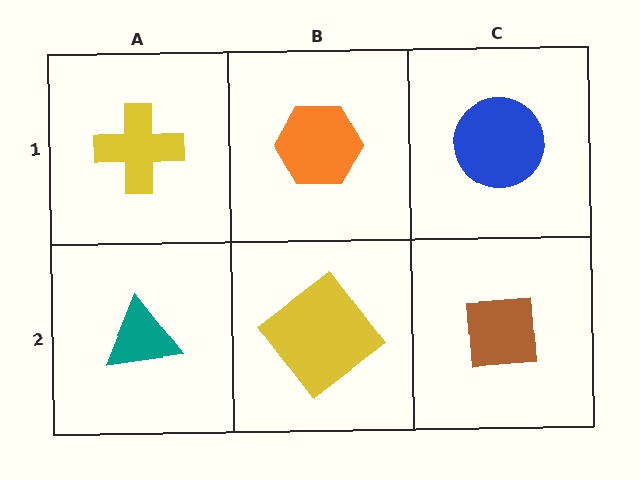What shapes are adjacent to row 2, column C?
A blue circle (row 1, column C), a yellow diamond (row 2, column B).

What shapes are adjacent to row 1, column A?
A teal triangle (row 2, column A), an orange hexagon (row 1, column B).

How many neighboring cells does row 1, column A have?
2.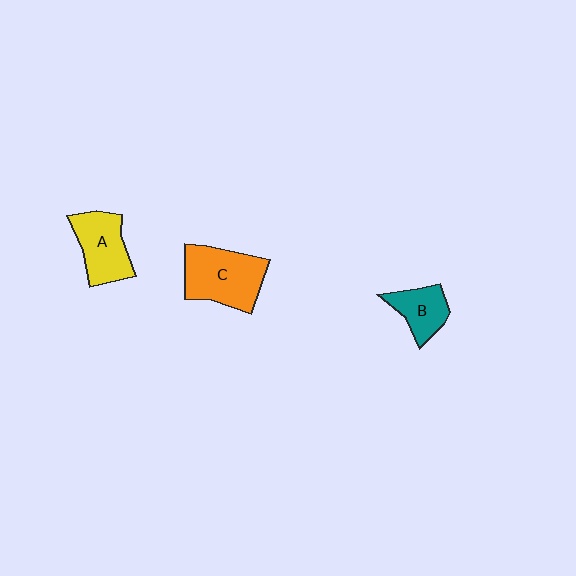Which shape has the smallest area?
Shape B (teal).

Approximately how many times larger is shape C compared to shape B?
Approximately 1.8 times.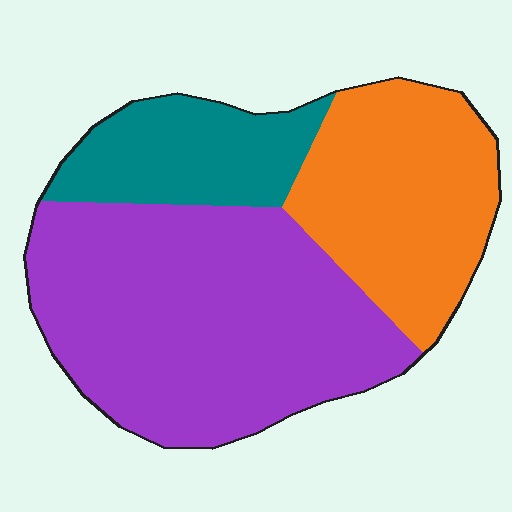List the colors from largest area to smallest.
From largest to smallest: purple, orange, teal.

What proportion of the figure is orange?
Orange takes up between a sixth and a third of the figure.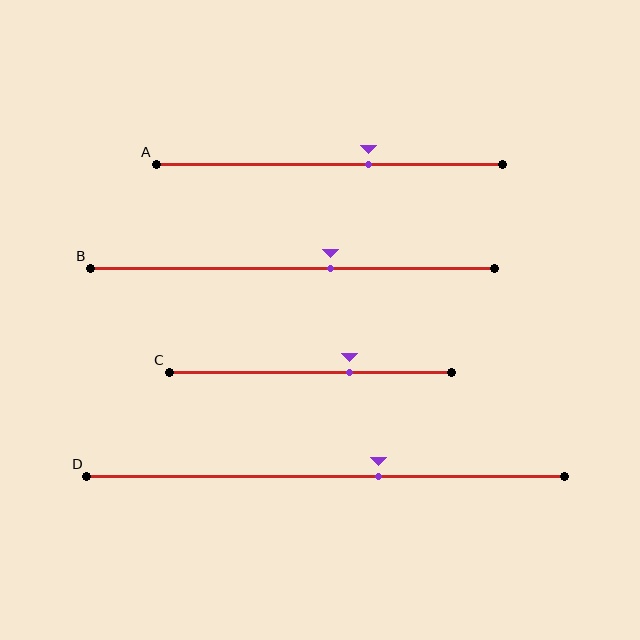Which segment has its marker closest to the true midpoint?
Segment B has its marker closest to the true midpoint.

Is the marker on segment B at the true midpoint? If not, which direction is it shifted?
No, the marker on segment B is shifted to the right by about 9% of the segment length.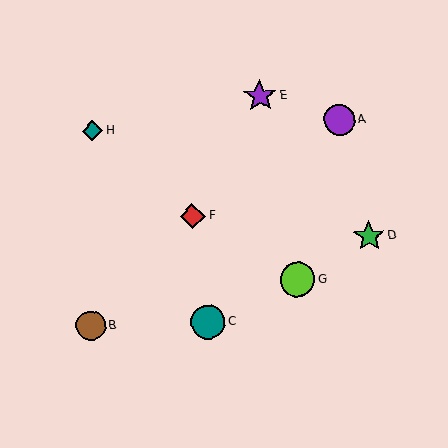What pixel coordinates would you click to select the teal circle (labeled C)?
Click at (208, 322) to select the teal circle C.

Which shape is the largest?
The lime circle (labeled G) is the largest.